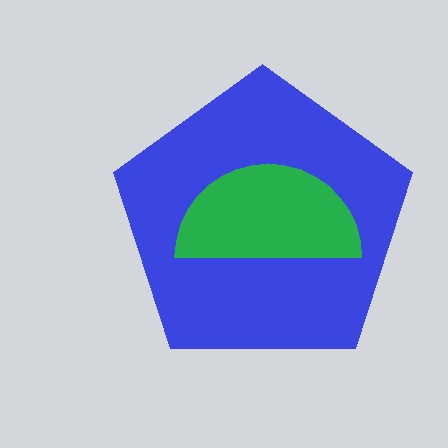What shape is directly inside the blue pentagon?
The green semicircle.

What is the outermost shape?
The blue pentagon.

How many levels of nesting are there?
2.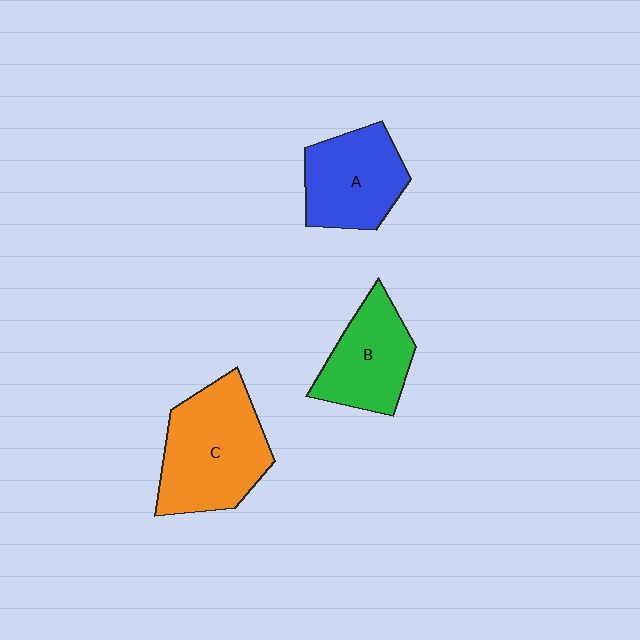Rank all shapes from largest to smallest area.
From largest to smallest: C (orange), A (blue), B (green).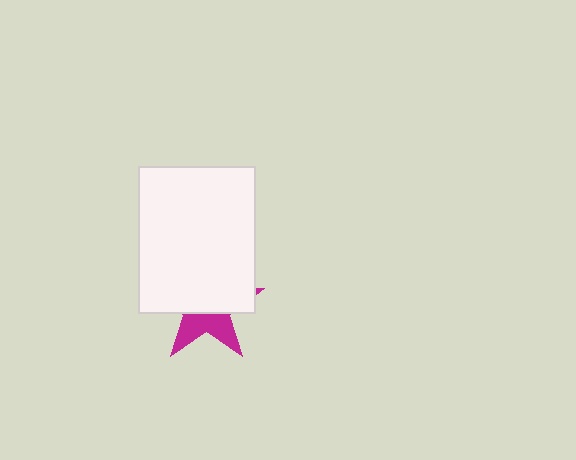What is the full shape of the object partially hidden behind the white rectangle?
The partially hidden object is a magenta star.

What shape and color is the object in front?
The object in front is a white rectangle.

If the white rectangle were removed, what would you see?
You would see the complete magenta star.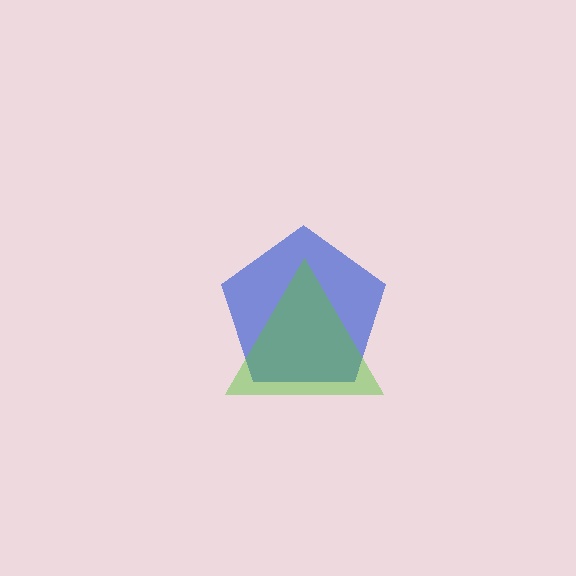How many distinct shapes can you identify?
There are 2 distinct shapes: a blue pentagon, a lime triangle.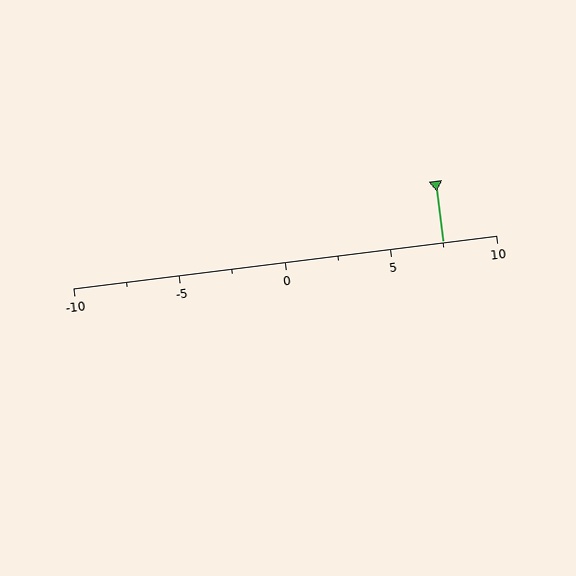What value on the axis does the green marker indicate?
The marker indicates approximately 7.5.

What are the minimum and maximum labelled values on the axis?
The axis runs from -10 to 10.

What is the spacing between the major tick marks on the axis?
The major ticks are spaced 5 apart.